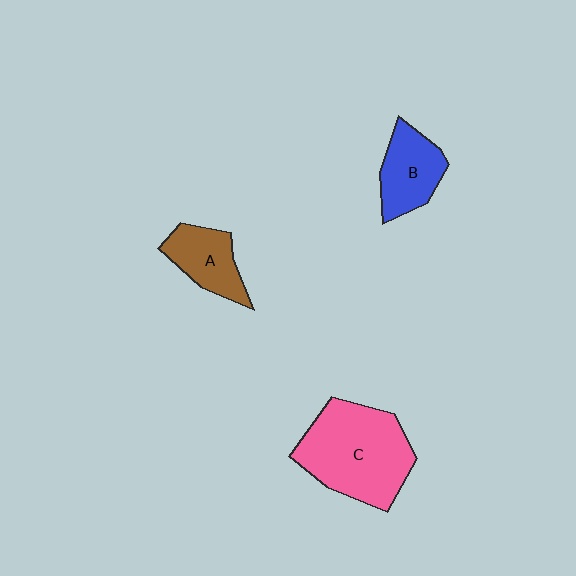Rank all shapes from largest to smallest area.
From largest to smallest: C (pink), B (blue), A (brown).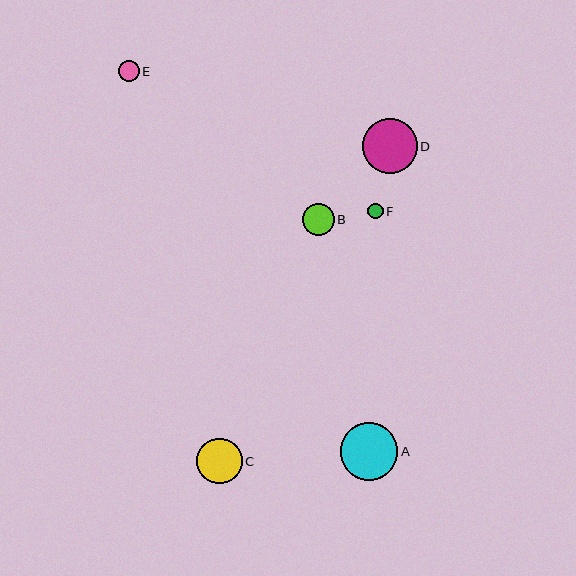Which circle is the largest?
Circle A is the largest with a size of approximately 58 pixels.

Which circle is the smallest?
Circle F is the smallest with a size of approximately 16 pixels.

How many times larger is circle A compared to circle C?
Circle A is approximately 1.3 times the size of circle C.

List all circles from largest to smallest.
From largest to smallest: A, D, C, B, E, F.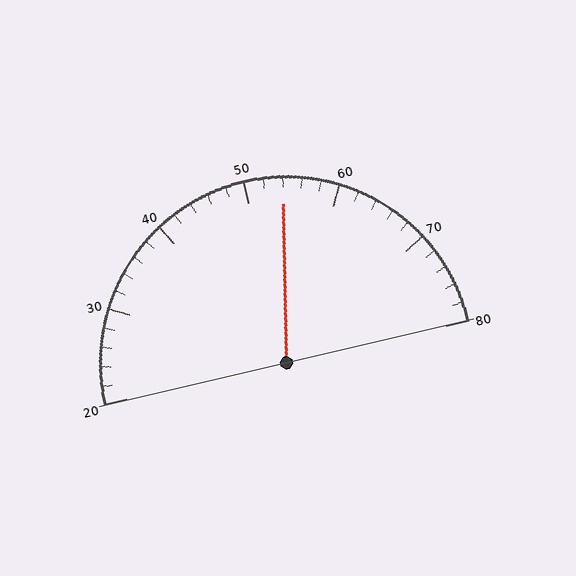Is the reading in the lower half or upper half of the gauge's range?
The reading is in the upper half of the range (20 to 80).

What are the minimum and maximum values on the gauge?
The gauge ranges from 20 to 80.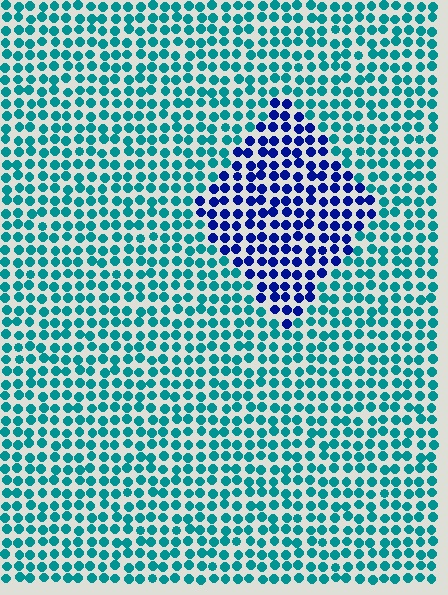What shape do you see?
I see a diamond.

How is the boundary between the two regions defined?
The boundary is defined purely by a slight shift in hue (about 55 degrees). Spacing, size, and orientation are identical on both sides.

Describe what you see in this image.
The image is filled with small teal elements in a uniform arrangement. A diamond-shaped region is visible where the elements are tinted to a slightly different hue, forming a subtle color boundary.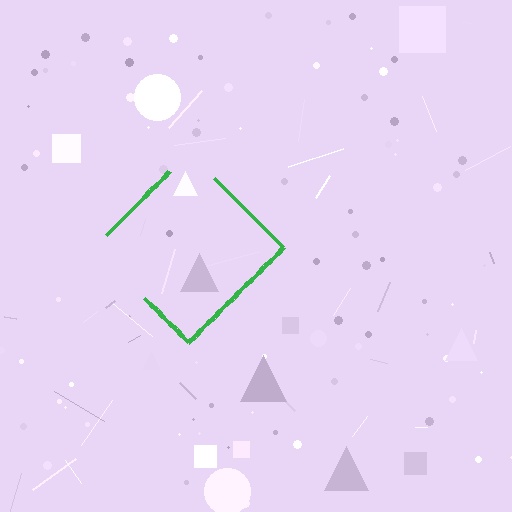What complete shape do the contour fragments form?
The contour fragments form a diamond.